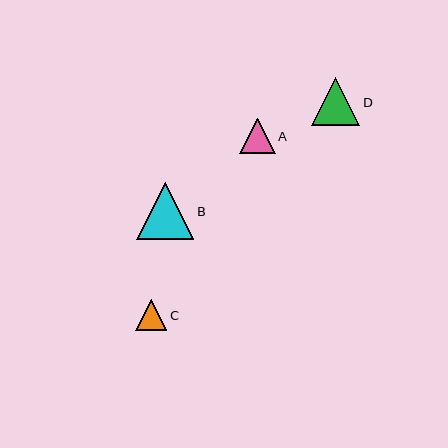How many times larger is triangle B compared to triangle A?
Triangle B is approximately 1.6 times the size of triangle A.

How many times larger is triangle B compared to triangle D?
Triangle B is approximately 1.2 times the size of triangle D.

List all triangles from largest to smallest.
From largest to smallest: B, D, A, C.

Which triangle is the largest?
Triangle B is the largest with a size of approximately 57 pixels.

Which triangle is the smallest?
Triangle C is the smallest with a size of approximately 31 pixels.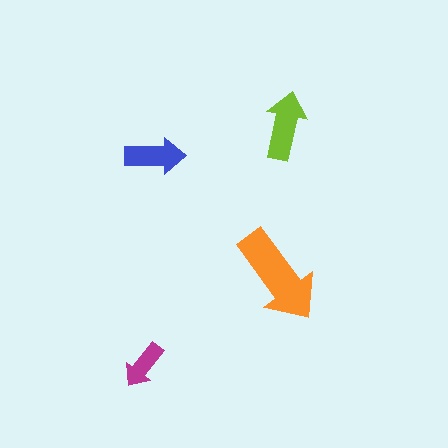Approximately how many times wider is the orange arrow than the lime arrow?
About 1.5 times wider.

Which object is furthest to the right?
The lime arrow is rightmost.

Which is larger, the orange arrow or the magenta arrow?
The orange one.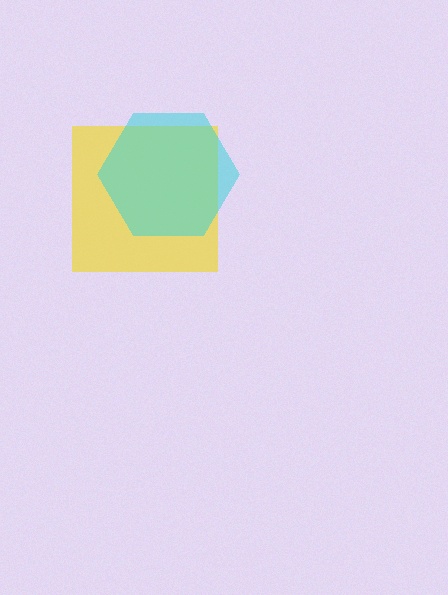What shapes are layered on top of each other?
The layered shapes are: a yellow square, a cyan hexagon.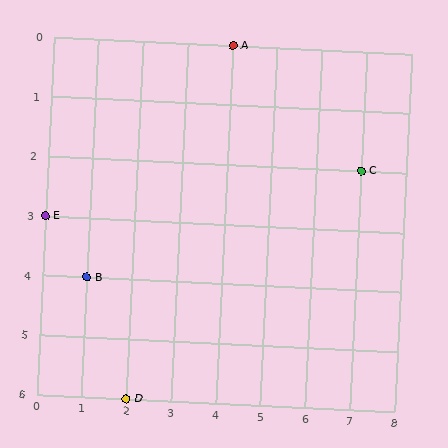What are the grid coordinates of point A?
Point A is at grid coordinates (4, 0).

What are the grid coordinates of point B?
Point B is at grid coordinates (1, 4).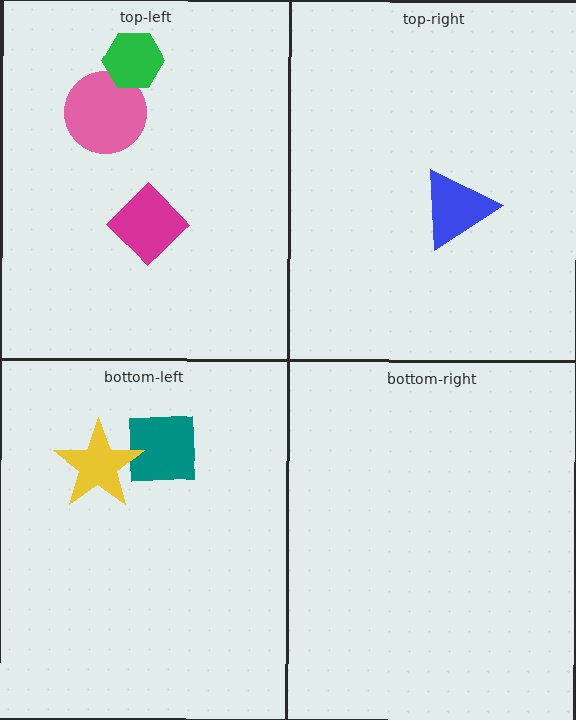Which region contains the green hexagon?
The top-left region.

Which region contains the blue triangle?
The top-right region.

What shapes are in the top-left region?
The pink circle, the green hexagon, the magenta diamond.